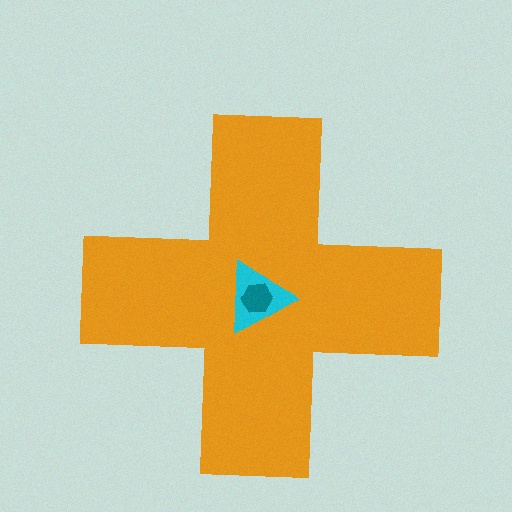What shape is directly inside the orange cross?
The cyan triangle.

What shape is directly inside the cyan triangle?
The teal hexagon.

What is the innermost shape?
The teal hexagon.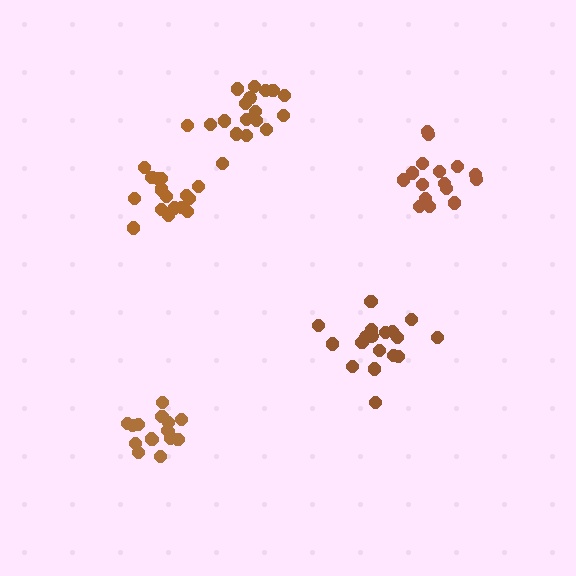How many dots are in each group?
Group 1: 16 dots, Group 2: 16 dots, Group 3: 18 dots, Group 4: 18 dots, Group 5: 17 dots (85 total).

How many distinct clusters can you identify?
There are 5 distinct clusters.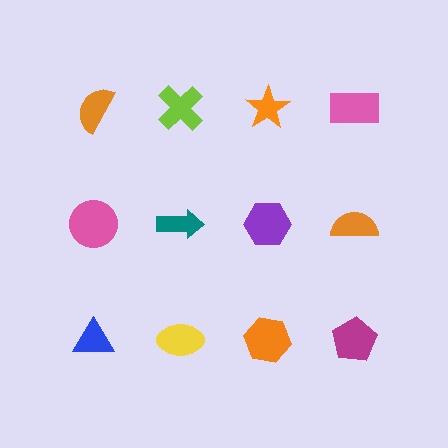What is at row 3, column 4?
A magenta pentagon.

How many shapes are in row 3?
4 shapes.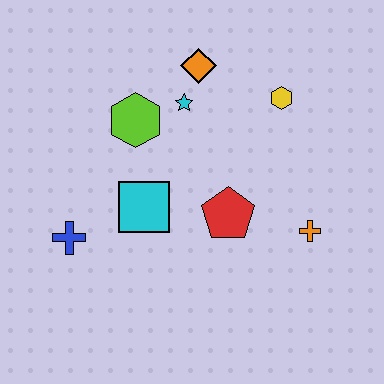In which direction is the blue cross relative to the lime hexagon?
The blue cross is below the lime hexagon.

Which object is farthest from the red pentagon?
The blue cross is farthest from the red pentagon.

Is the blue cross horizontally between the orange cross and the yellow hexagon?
No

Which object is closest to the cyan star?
The orange diamond is closest to the cyan star.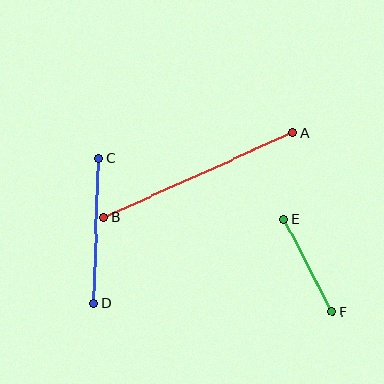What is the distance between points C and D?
The distance is approximately 146 pixels.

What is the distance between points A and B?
The distance is approximately 207 pixels.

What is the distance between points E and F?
The distance is approximately 104 pixels.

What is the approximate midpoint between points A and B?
The midpoint is at approximately (199, 175) pixels.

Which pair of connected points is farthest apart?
Points A and B are farthest apart.